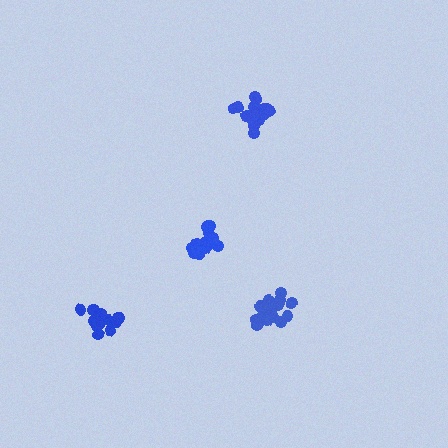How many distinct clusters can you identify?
There are 4 distinct clusters.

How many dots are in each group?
Group 1: 15 dots, Group 2: 20 dots, Group 3: 20 dots, Group 4: 16 dots (71 total).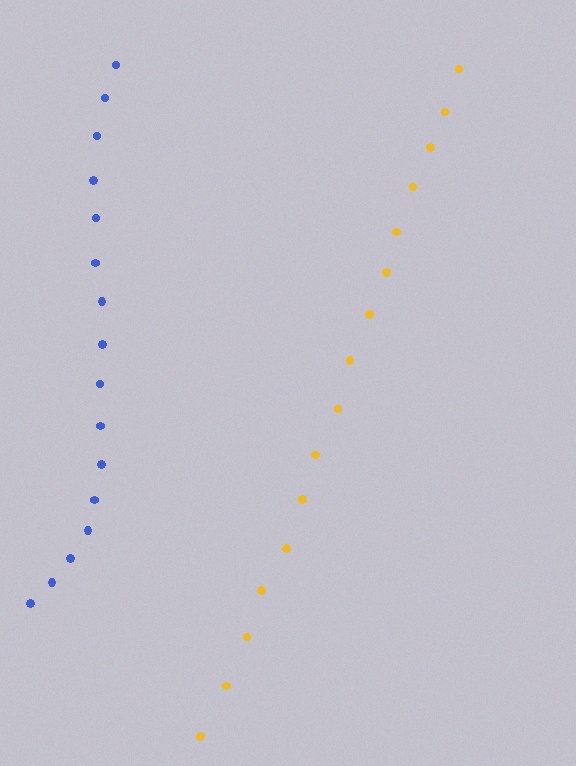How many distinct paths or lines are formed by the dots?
There are 2 distinct paths.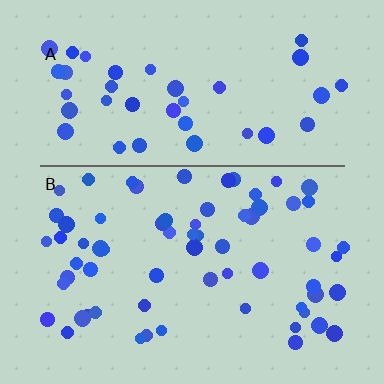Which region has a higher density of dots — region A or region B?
B (the bottom).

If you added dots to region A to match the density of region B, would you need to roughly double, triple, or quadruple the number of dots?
Approximately double.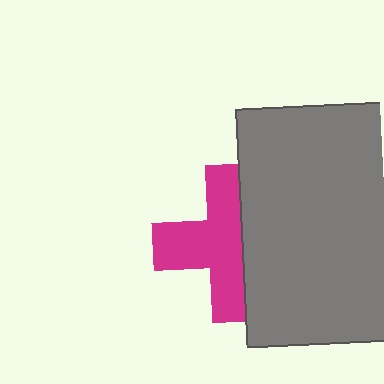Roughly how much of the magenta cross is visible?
About half of it is visible (roughly 62%).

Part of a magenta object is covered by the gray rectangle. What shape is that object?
It is a cross.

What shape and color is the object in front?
The object in front is a gray rectangle.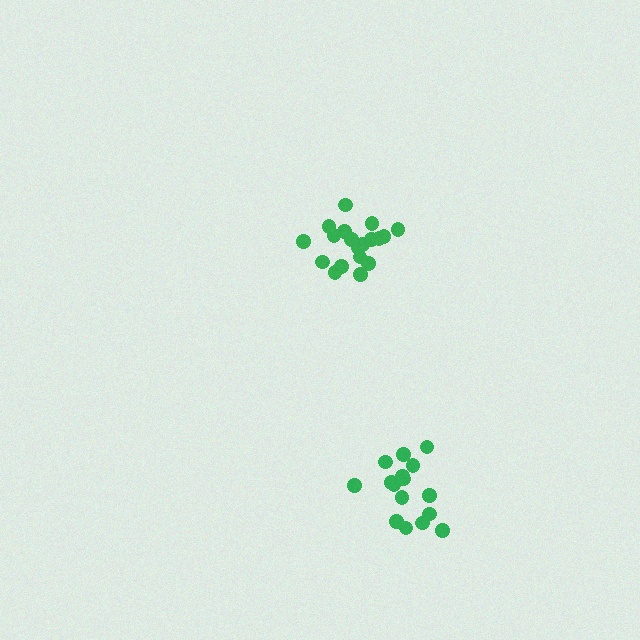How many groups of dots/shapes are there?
There are 2 groups.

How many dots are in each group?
Group 1: 19 dots, Group 2: 16 dots (35 total).